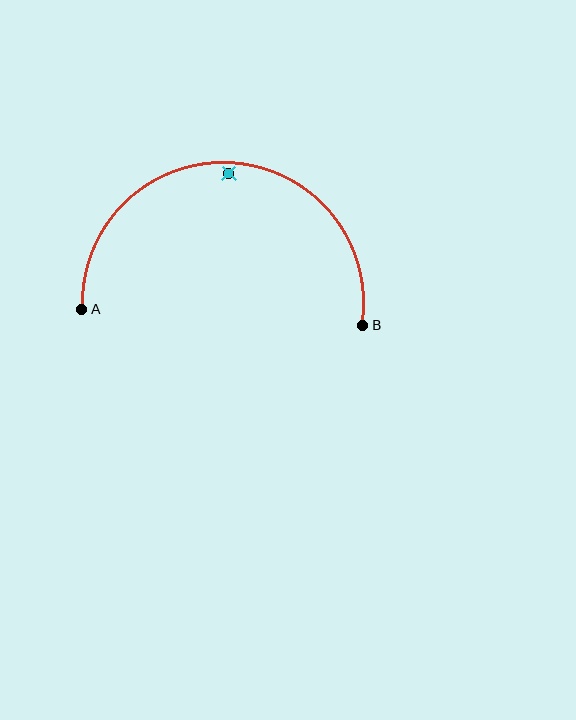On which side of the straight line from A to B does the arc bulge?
The arc bulges above the straight line connecting A and B.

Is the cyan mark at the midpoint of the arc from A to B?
No — the cyan mark does not lie on the arc at all. It sits slightly inside the curve.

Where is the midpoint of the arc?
The arc midpoint is the point on the curve farthest from the straight line joining A and B. It sits above that line.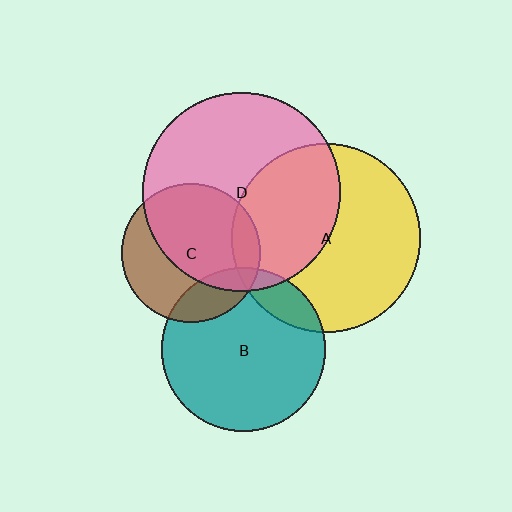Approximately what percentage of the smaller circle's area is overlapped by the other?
Approximately 5%.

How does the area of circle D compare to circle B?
Approximately 1.5 times.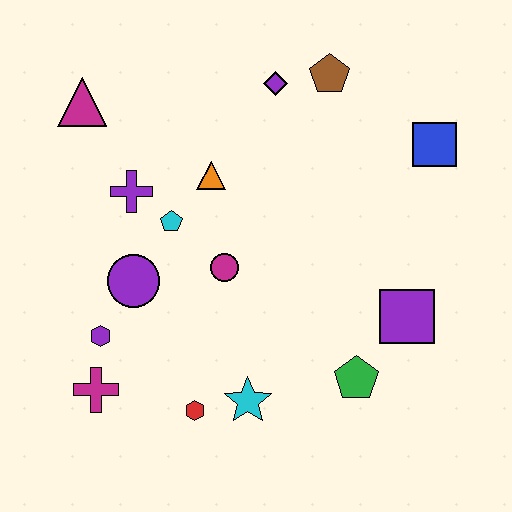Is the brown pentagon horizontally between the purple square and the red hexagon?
Yes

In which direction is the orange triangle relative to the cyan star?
The orange triangle is above the cyan star.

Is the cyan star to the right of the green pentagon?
No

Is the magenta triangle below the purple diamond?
Yes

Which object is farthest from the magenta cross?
The blue square is farthest from the magenta cross.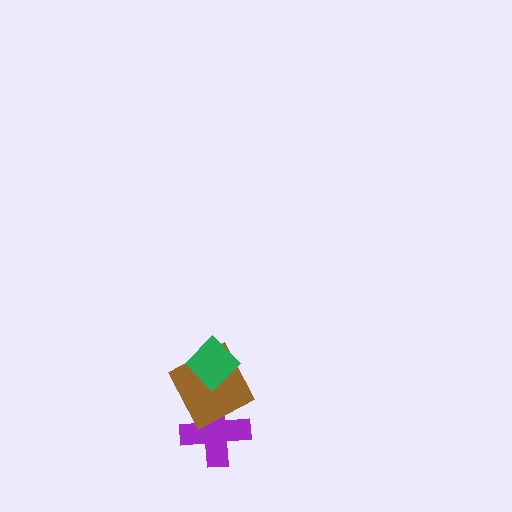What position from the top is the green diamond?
The green diamond is 1st from the top.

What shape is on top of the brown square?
The green diamond is on top of the brown square.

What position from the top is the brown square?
The brown square is 2nd from the top.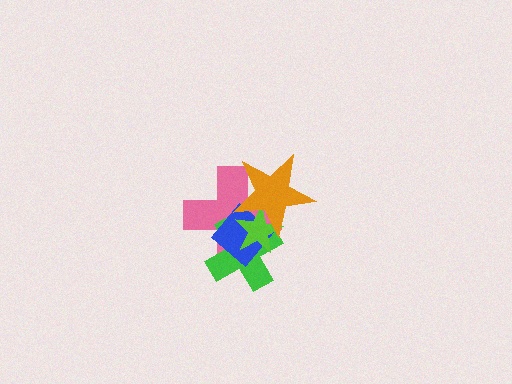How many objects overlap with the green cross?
4 objects overlap with the green cross.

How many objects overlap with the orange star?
4 objects overlap with the orange star.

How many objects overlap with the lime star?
4 objects overlap with the lime star.